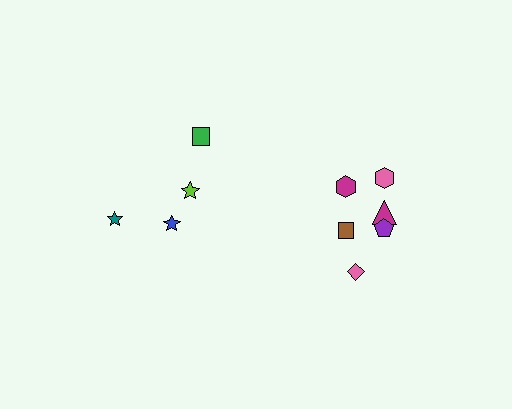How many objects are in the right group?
There are 6 objects.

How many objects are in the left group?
There are 4 objects.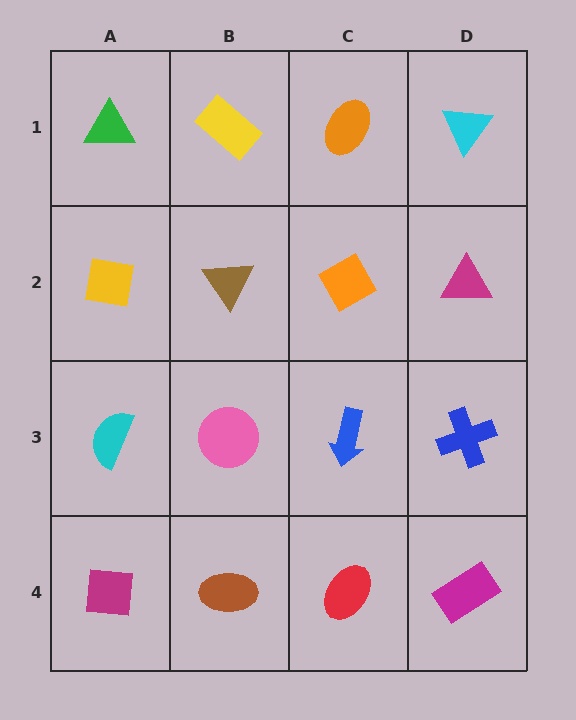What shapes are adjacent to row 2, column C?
An orange ellipse (row 1, column C), a blue arrow (row 3, column C), a brown triangle (row 2, column B), a magenta triangle (row 2, column D).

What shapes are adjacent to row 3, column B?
A brown triangle (row 2, column B), a brown ellipse (row 4, column B), a cyan semicircle (row 3, column A), a blue arrow (row 3, column C).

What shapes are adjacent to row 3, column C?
An orange diamond (row 2, column C), a red ellipse (row 4, column C), a pink circle (row 3, column B), a blue cross (row 3, column D).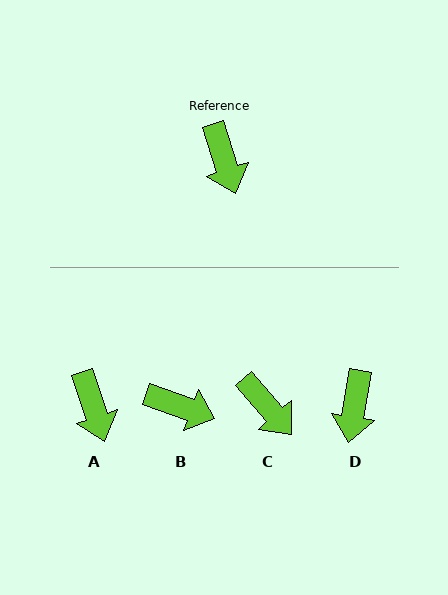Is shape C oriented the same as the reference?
No, it is off by about 23 degrees.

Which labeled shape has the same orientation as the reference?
A.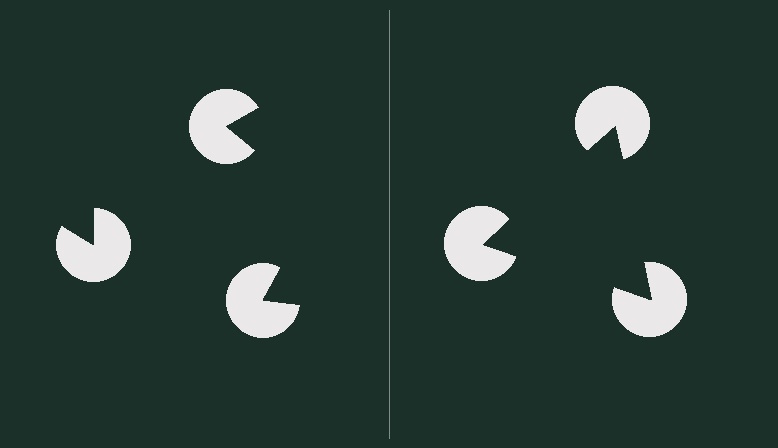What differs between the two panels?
The pac-man discs are positioned identically on both sides; only the wedge orientations differ. On the right they align to a triangle; on the left they are misaligned.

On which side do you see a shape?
An illusory triangle appears on the right side. On the left side the wedge cuts are rotated, so no coherent shape forms.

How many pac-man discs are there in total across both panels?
6 — 3 on each side.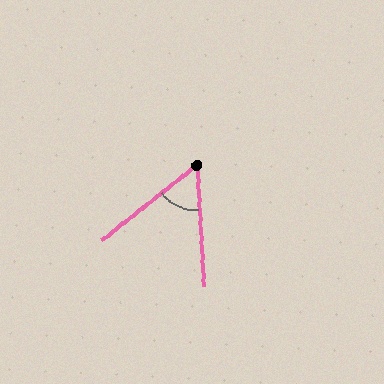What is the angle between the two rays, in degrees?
Approximately 55 degrees.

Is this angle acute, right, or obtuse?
It is acute.